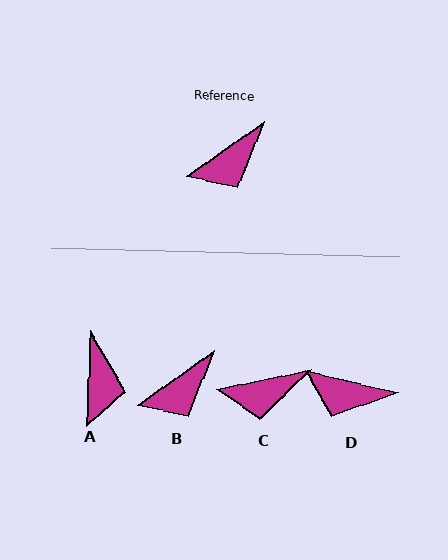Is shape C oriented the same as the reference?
No, it is off by about 24 degrees.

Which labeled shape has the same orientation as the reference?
B.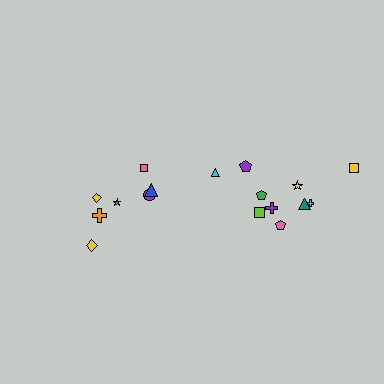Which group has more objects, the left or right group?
The right group.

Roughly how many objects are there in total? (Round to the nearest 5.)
Roughly 15 objects in total.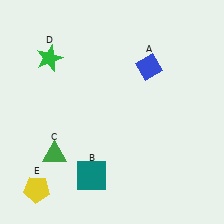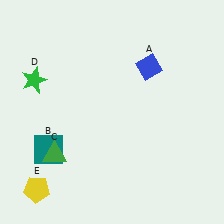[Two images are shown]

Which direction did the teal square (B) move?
The teal square (B) moved left.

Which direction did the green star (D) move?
The green star (D) moved down.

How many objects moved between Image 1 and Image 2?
2 objects moved between the two images.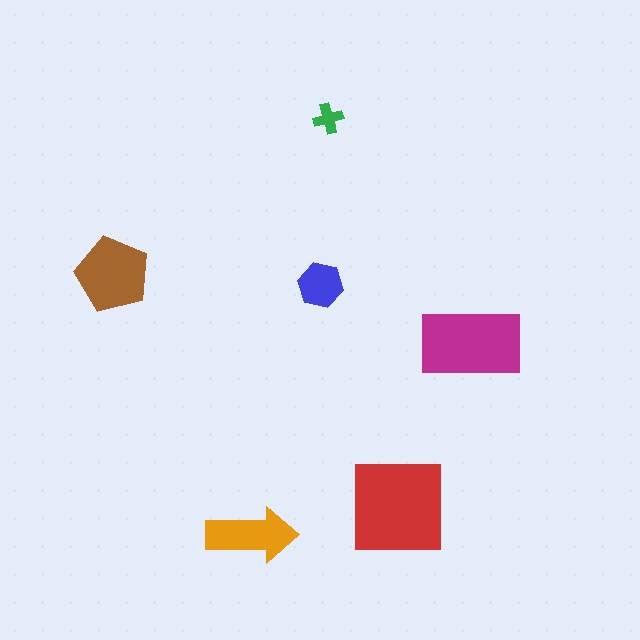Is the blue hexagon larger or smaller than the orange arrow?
Smaller.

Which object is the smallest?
The green cross.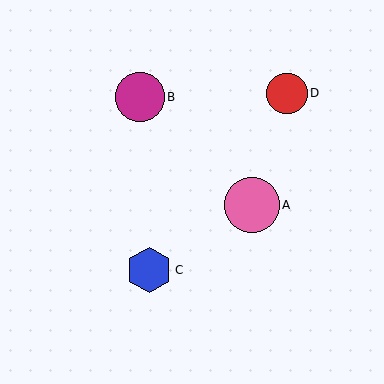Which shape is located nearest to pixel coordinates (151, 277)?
The blue hexagon (labeled C) at (149, 270) is nearest to that location.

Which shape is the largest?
The pink circle (labeled A) is the largest.